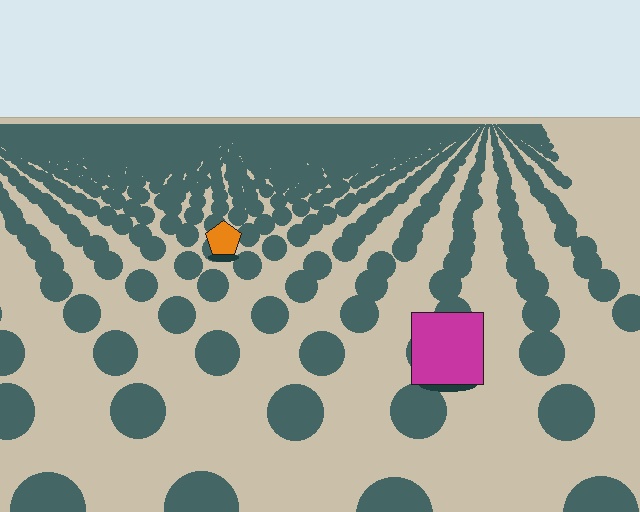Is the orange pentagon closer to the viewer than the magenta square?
No. The magenta square is closer — you can tell from the texture gradient: the ground texture is coarser near it.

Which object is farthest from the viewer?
The orange pentagon is farthest from the viewer. It appears smaller and the ground texture around it is denser.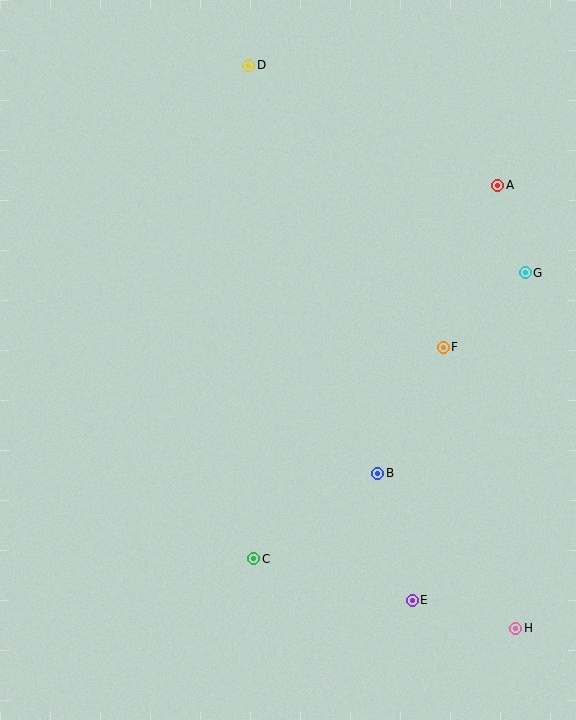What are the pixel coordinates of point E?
Point E is at (412, 600).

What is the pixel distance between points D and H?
The distance between D and H is 623 pixels.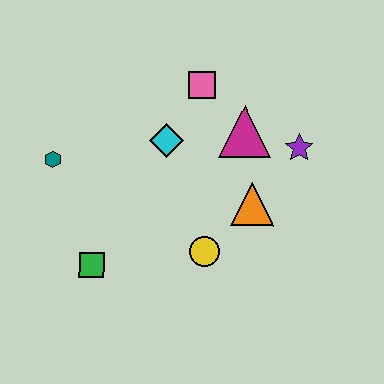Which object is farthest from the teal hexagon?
The purple star is farthest from the teal hexagon.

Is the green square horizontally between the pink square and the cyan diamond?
No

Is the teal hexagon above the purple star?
No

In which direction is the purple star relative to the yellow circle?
The purple star is above the yellow circle.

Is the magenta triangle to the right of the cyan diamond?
Yes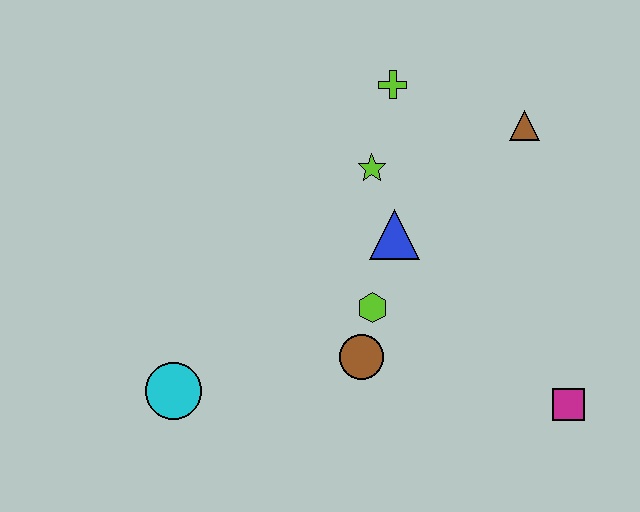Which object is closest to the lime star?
The blue triangle is closest to the lime star.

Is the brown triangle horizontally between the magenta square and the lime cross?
Yes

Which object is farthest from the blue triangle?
The cyan circle is farthest from the blue triangle.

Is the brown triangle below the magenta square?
No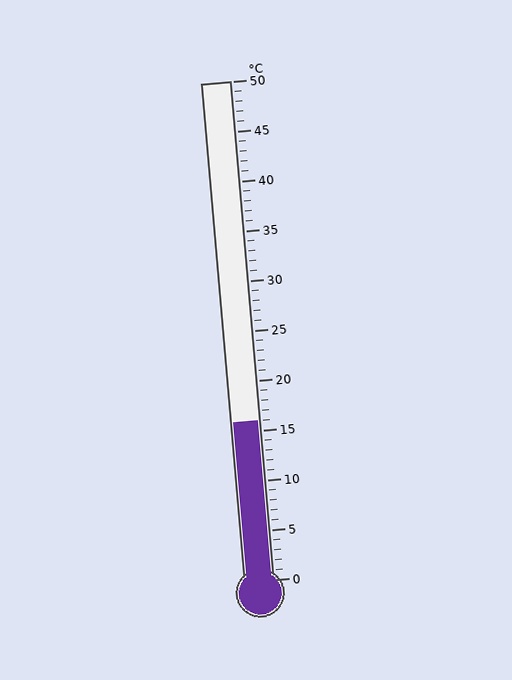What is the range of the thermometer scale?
The thermometer scale ranges from 0°C to 50°C.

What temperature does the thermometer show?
The thermometer shows approximately 16°C.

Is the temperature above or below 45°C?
The temperature is below 45°C.